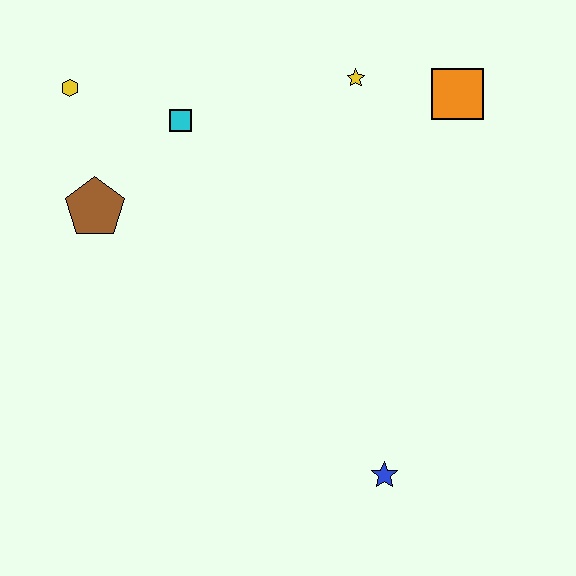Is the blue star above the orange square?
No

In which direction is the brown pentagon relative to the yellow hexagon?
The brown pentagon is below the yellow hexagon.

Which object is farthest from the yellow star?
The blue star is farthest from the yellow star.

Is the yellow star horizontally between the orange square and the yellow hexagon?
Yes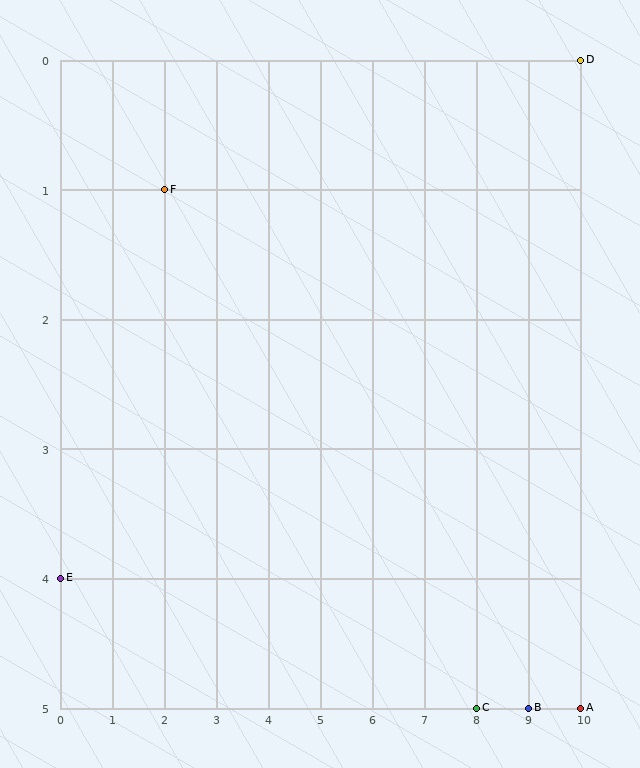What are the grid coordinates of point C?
Point C is at grid coordinates (8, 5).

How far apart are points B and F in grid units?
Points B and F are 7 columns and 4 rows apart (about 8.1 grid units diagonally).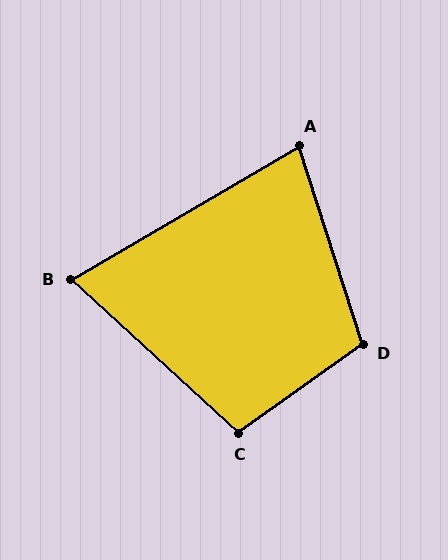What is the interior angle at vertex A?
Approximately 78 degrees (acute).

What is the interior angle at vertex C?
Approximately 102 degrees (obtuse).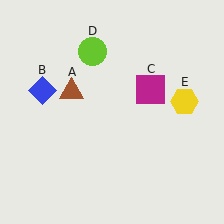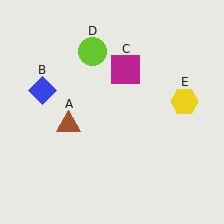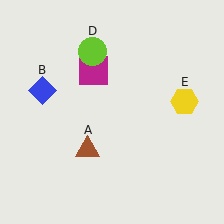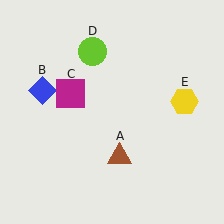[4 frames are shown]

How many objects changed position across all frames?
2 objects changed position: brown triangle (object A), magenta square (object C).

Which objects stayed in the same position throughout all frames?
Blue diamond (object B) and lime circle (object D) and yellow hexagon (object E) remained stationary.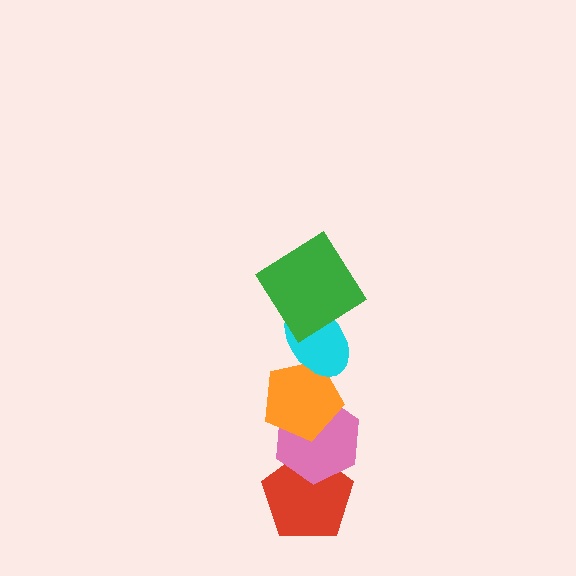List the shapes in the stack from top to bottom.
From top to bottom: the green diamond, the cyan ellipse, the orange pentagon, the pink hexagon, the red pentagon.